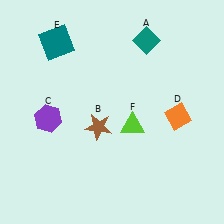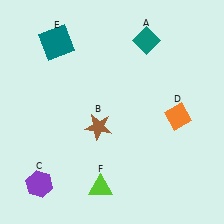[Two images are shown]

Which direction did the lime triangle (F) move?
The lime triangle (F) moved down.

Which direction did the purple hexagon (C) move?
The purple hexagon (C) moved down.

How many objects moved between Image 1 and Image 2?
2 objects moved between the two images.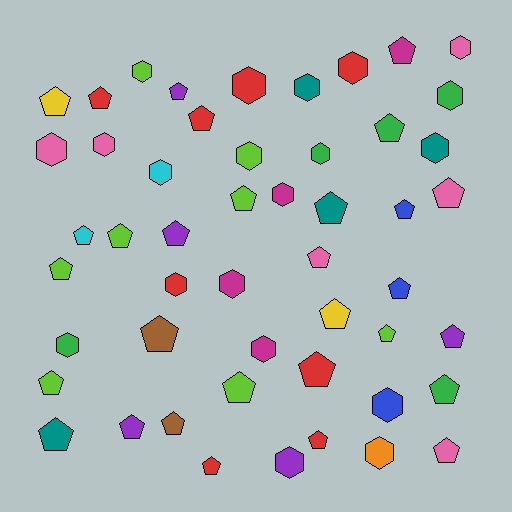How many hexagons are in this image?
There are 20 hexagons.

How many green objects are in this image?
There are 5 green objects.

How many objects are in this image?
There are 50 objects.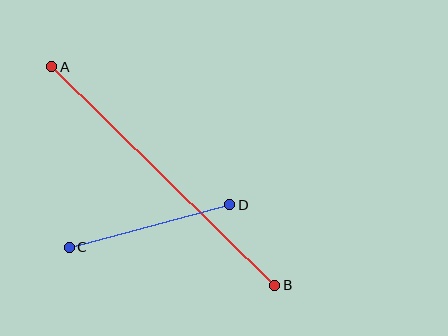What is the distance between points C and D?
The distance is approximately 166 pixels.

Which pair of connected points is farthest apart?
Points A and B are farthest apart.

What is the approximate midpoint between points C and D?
The midpoint is at approximately (150, 226) pixels.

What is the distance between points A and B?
The distance is approximately 312 pixels.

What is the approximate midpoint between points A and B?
The midpoint is at approximately (163, 176) pixels.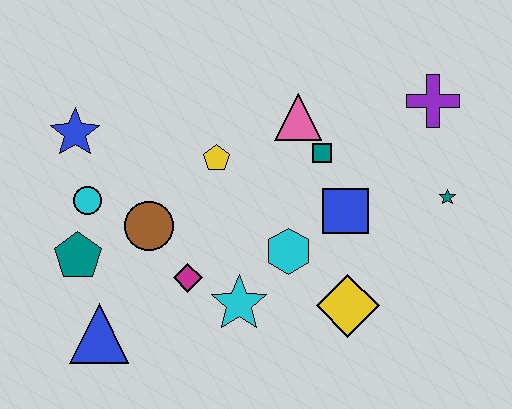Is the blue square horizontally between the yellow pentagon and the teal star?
Yes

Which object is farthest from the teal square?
The blue triangle is farthest from the teal square.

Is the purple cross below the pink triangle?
No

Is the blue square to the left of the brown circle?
No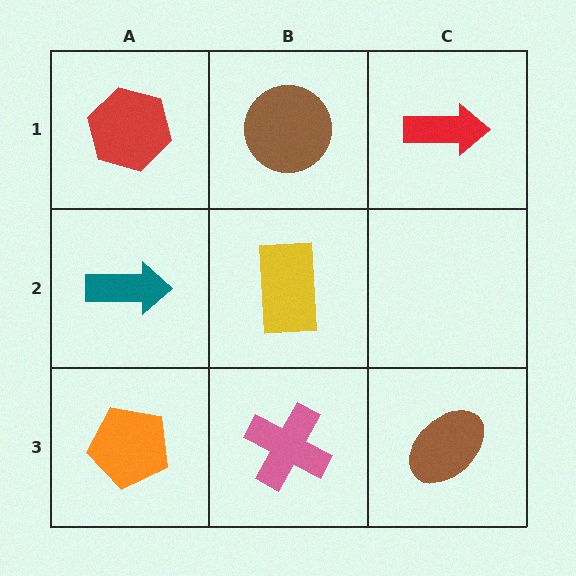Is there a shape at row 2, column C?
No, that cell is empty.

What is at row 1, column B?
A brown circle.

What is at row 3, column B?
A pink cross.